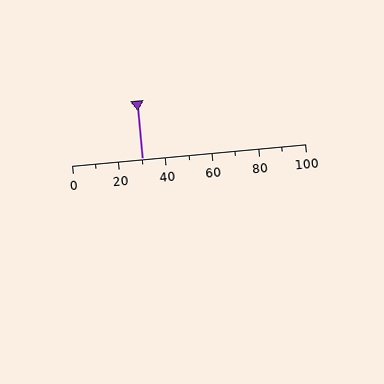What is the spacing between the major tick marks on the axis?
The major ticks are spaced 20 apart.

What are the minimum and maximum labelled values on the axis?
The axis runs from 0 to 100.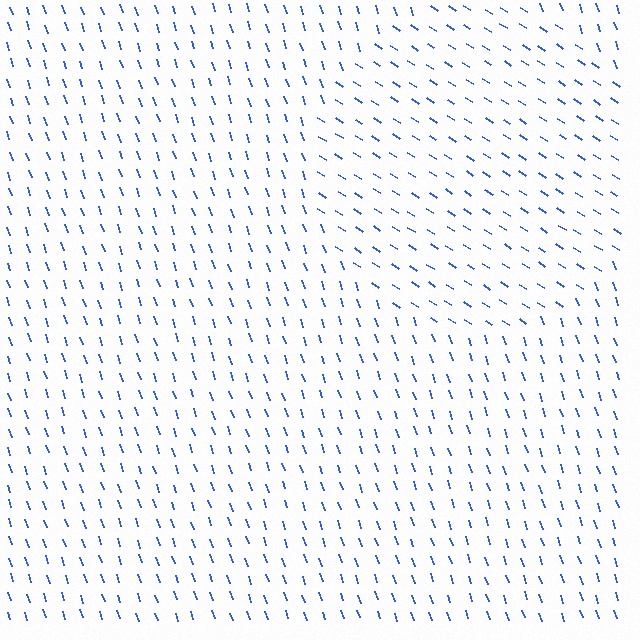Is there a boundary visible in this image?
Yes, there is a texture boundary formed by a change in line orientation.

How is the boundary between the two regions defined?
The boundary is defined purely by a change in line orientation (approximately 40 degrees difference). All lines are the same color and thickness.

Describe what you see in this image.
The image is filled with small blue line segments. A circle region in the image has lines oriented differently from the surrounding lines, creating a visible texture boundary.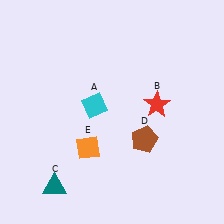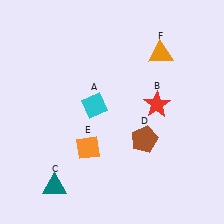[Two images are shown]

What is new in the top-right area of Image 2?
An orange triangle (F) was added in the top-right area of Image 2.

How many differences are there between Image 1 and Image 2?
There is 1 difference between the two images.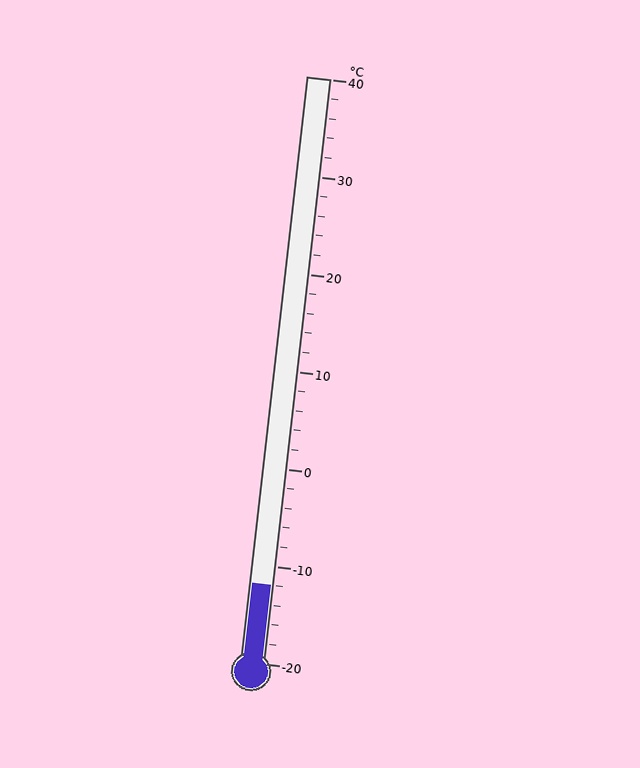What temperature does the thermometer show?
The thermometer shows approximately -12°C.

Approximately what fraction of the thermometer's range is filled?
The thermometer is filled to approximately 15% of its range.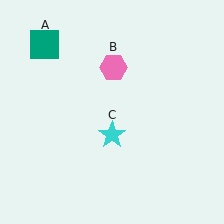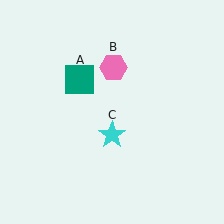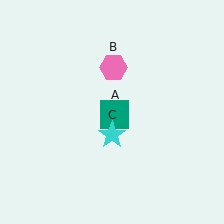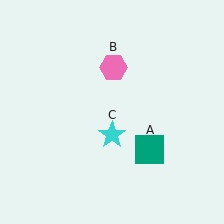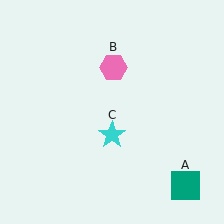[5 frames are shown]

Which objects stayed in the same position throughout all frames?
Pink hexagon (object B) and cyan star (object C) remained stationary.